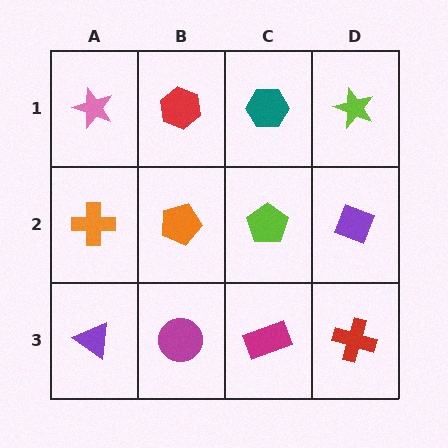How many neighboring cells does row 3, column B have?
3.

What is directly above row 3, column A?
An orange cross.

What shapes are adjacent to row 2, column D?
A lime star (row 1, column D), a red cross (row 3, column D), a lime pentagon (row 2, column C).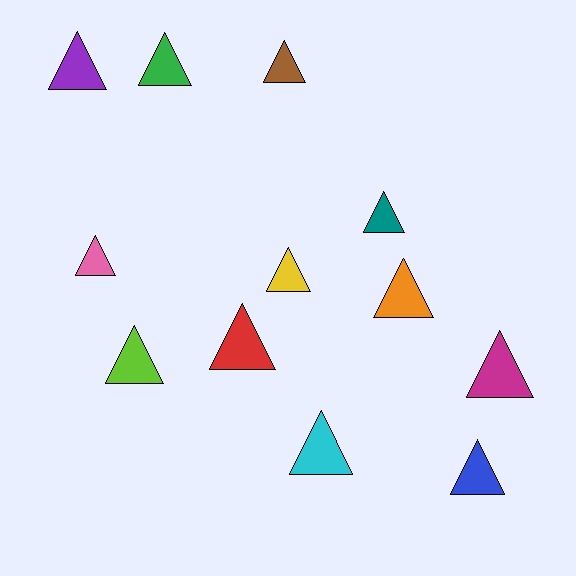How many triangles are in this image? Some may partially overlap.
There are 12 triangles.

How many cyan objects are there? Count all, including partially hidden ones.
There is 1 cyan object.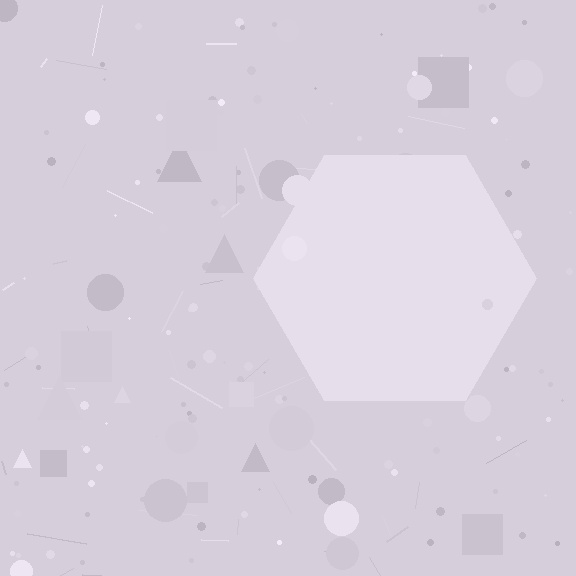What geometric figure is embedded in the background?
A hexagon is embedded in the background.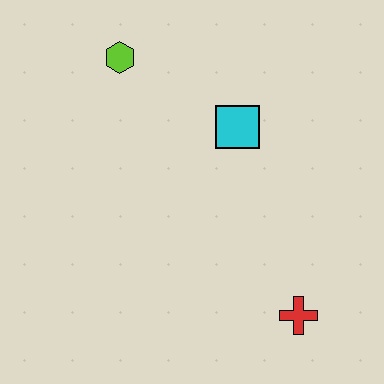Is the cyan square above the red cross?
Yes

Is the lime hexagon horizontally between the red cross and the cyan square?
No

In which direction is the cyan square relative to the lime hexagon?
The cyan square is to the right of the lime hexagon.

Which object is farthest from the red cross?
The lime hexagon is farthest from the red cross.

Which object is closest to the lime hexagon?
The cyan square is closest to the lime hexagon.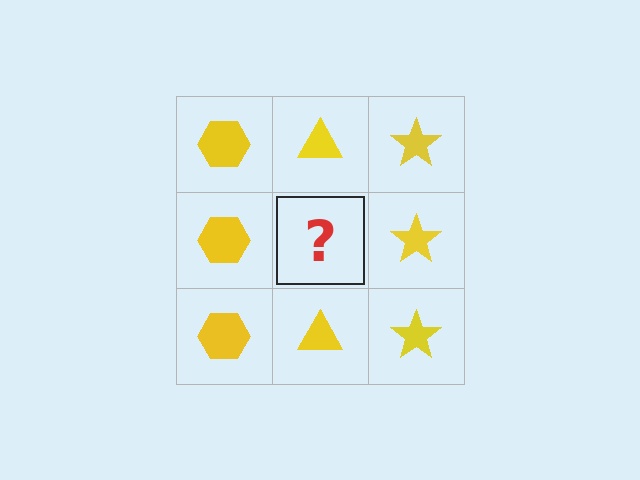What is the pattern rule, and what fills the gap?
The rule is that each column has a consistent shape. The gap should be filled with a yellow triangle.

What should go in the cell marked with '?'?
The missing cell should contain a yellow triangle.